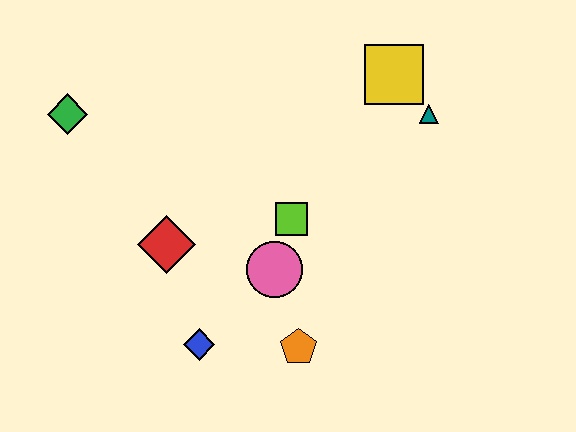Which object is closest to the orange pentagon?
The pink circle is closest to the orange pentagon.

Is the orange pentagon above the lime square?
No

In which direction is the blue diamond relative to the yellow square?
The blue diamond is below the yellow square.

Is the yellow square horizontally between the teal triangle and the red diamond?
Yes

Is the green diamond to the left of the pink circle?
Yes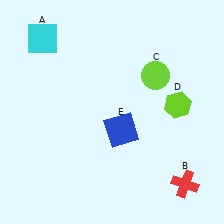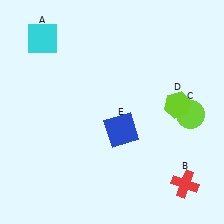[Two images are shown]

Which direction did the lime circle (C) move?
The lime circle (C) moved down.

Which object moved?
The lime circle (C) moved down.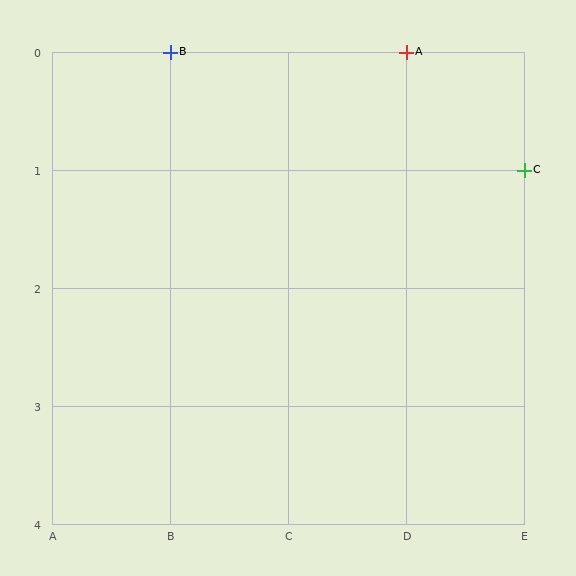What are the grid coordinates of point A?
Point A is at grid coordinates (D, 0).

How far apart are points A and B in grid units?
Points A and B are 2 columns apart.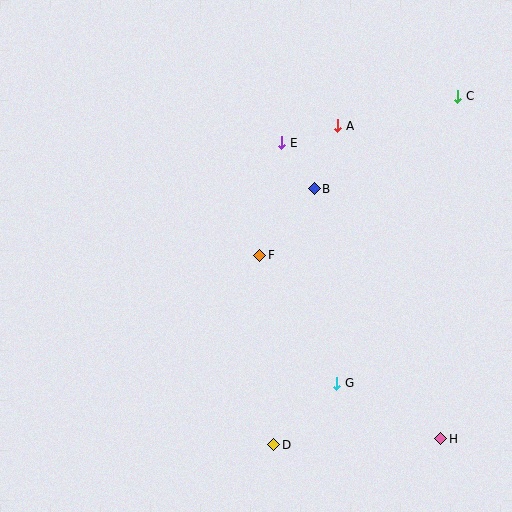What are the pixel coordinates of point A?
Point A is at (338, 126).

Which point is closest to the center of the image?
Point F at (260, 255) is closest to the center.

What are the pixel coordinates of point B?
Point B is at (314, 189).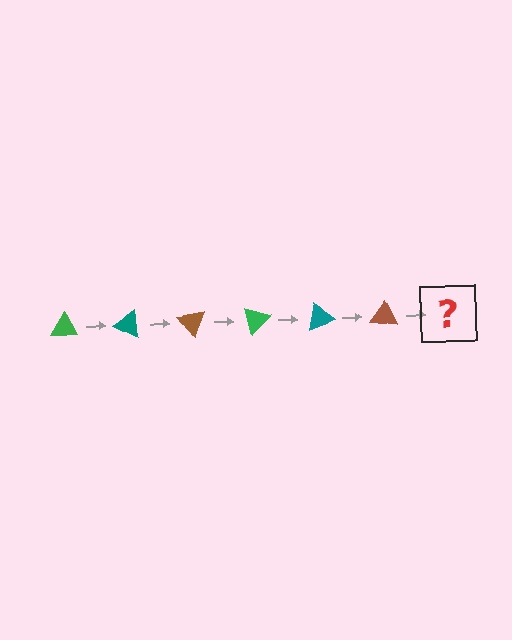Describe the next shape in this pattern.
It should be a green triangle, rotated 150 degrees from the start.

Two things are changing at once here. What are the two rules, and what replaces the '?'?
The two rules are that it rotates 25 degrees each step and the color cycles through green, teal, and brown. The '?' should be a green triangle, rotated 150 degrees from the start.